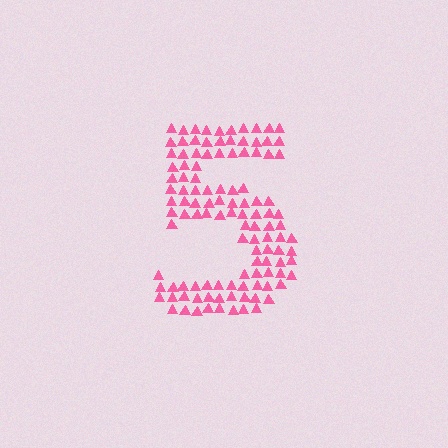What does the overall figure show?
The overall figure shows the digit 5.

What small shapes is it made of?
It is made of small triangles.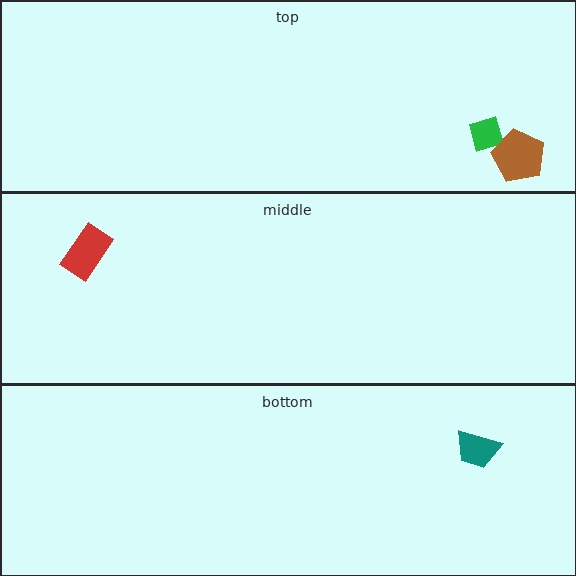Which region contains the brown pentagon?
The top region.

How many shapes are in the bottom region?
1.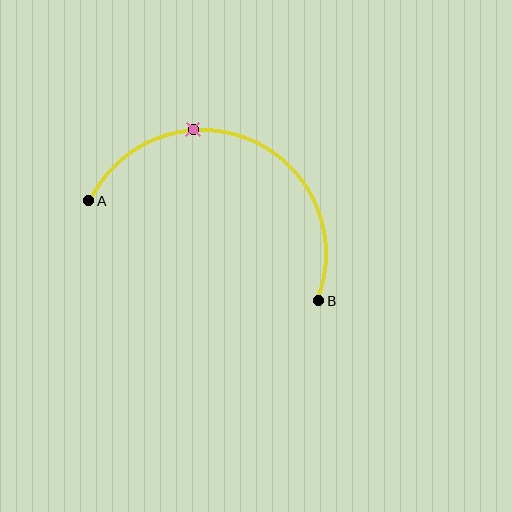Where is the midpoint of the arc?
The arc midpoint is the point on the curve farthest from the straight line joining A and B. It sits above that line.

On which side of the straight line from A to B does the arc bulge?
The arc bulges above the straight line connecting A and B.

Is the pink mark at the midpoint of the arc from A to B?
No. The pink mark lies on the arc but is closer to endpoint A. The arc midpoint would be at the point on the curve equidistant along the arc from both A and B.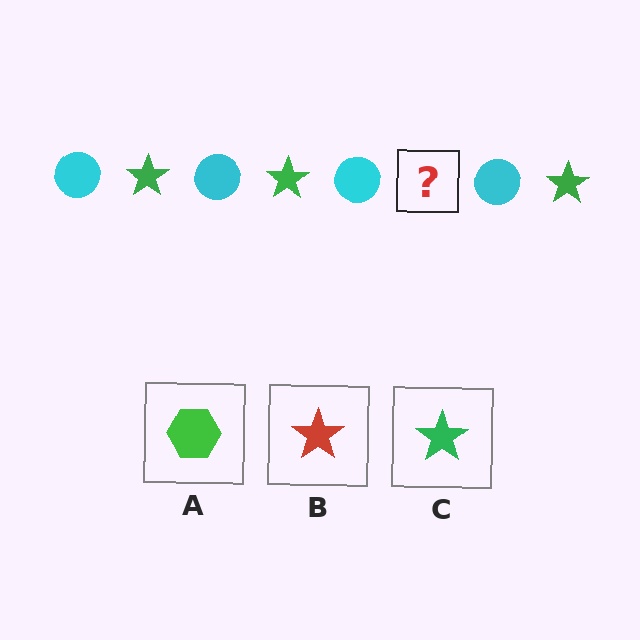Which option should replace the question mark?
Option C.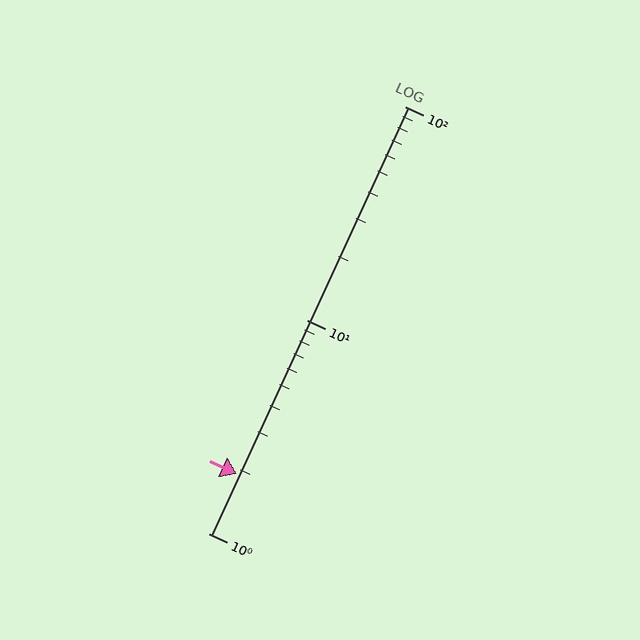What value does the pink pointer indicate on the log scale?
The pointer indicates approximately 1.9.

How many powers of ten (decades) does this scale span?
The scale spans 2 decades, from 1 to 100.